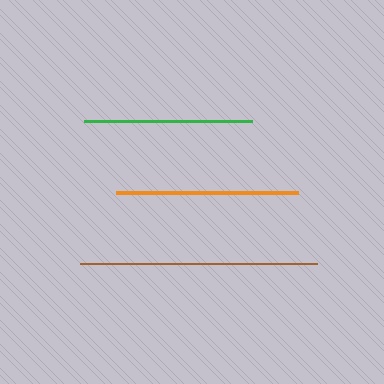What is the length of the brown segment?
The brown segment is approximately 237 pixels long.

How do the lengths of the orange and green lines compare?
The orange and green lines are approximately the same length.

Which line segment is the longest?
The brown line is the longest at approximately 237 pixels.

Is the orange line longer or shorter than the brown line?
The brown line is longer than the orange line.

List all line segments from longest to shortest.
From longest to shortest: brown, orange, green.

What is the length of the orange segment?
The orange segment is approximately 181 pixels long.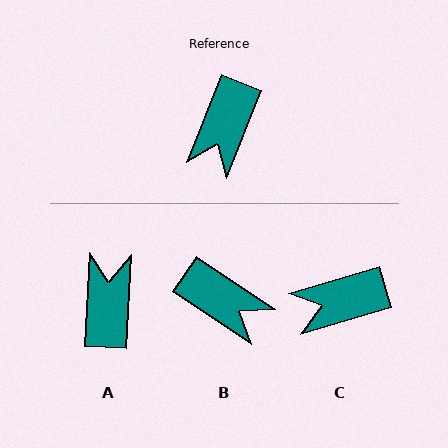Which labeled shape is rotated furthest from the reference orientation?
A, about 161 degrees away.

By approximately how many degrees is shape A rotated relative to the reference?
Approximately 161 degrees clockwise.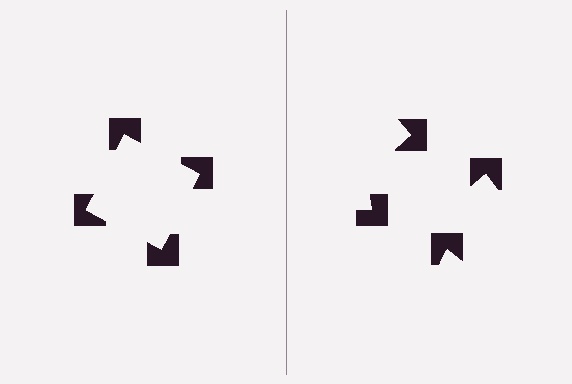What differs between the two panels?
The notched squares are positioned identically on both sides; only the wedge orientations differ. On the left they align to a square; on the right they are misaligned.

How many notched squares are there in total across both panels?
8 — 4 on each side.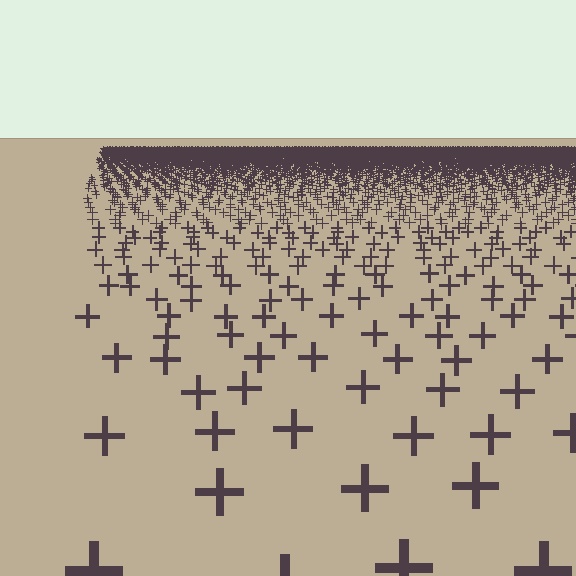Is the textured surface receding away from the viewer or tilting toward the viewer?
The surface is receding away from the viewer. Texture elements get smaller and denser toward the top.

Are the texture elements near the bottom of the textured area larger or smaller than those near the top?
Larger. Near the bottom, elements are closer to the viewer and appear at a bigger on-screen size.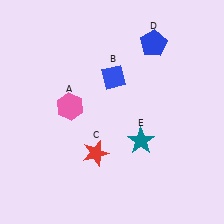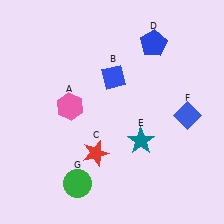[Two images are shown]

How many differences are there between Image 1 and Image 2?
There are 2 differences between the two images.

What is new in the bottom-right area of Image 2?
A blue diamond (F) was added in the bottom-right area of Image 2.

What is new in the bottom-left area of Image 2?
A green circle (G) was added in the bottom-left area of Image 2.